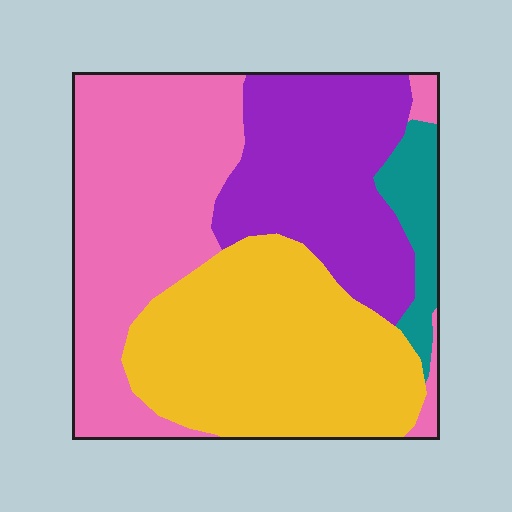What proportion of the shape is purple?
Purple covers roughly 25% of the shape.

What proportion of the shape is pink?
Pink covers 35% of the shape.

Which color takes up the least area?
Teal, at roughly 5%.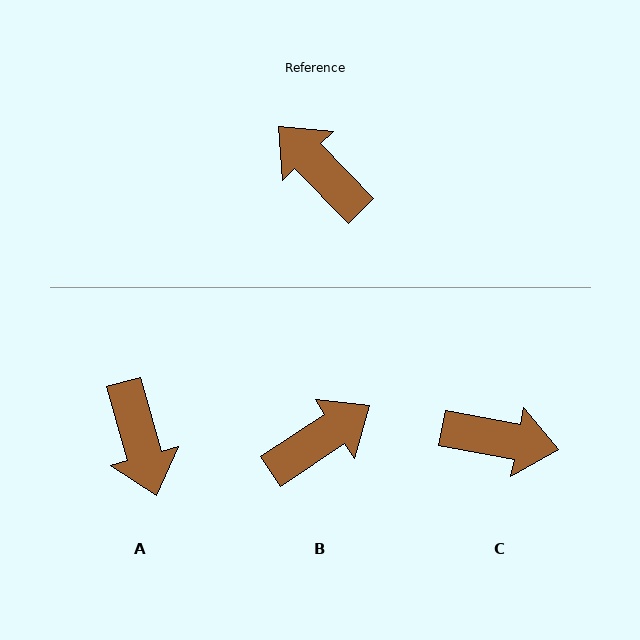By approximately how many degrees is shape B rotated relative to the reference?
Approximately 101 degrees clockwise.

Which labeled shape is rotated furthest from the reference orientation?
A, about 152 degrees away.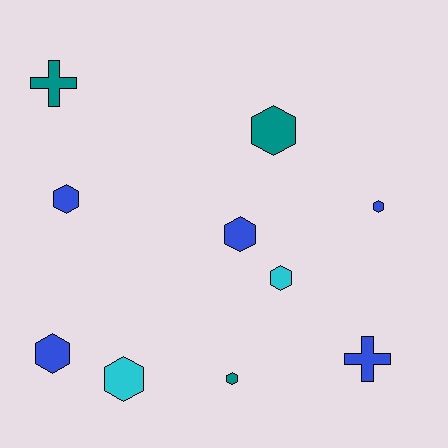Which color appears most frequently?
Blue, with 5 objects.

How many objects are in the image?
There are 10 objects.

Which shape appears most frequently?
Hexagon, with 8 objects.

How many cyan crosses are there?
There are no cyan crosses.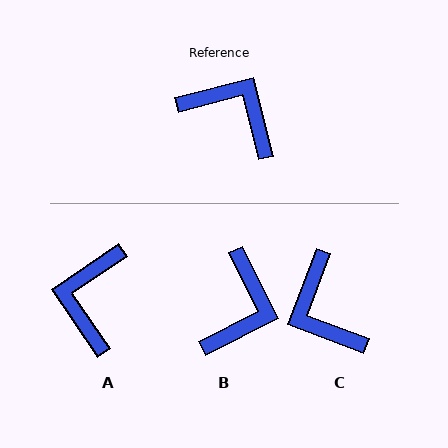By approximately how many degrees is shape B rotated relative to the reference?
Approximately 78 degrees clockwise.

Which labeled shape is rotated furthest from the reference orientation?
C, about 145 degrees away.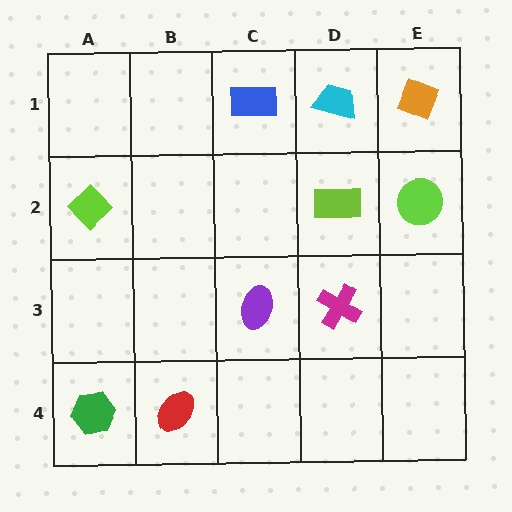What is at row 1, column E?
An orange diamond.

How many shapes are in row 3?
2 shapes.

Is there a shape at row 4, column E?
No, that cell is empty.